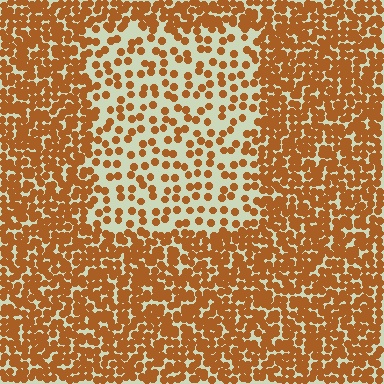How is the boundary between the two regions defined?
The boundary is defined by a change in element density (approximately 2.5x ratio). All elements are the same color, size, and shape.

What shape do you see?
I see a rectangle.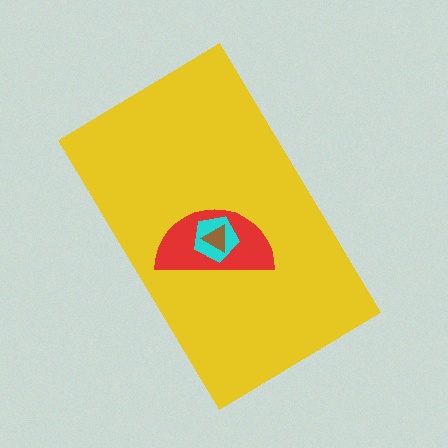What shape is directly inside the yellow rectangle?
The red semicircle.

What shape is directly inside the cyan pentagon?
The brown triangle.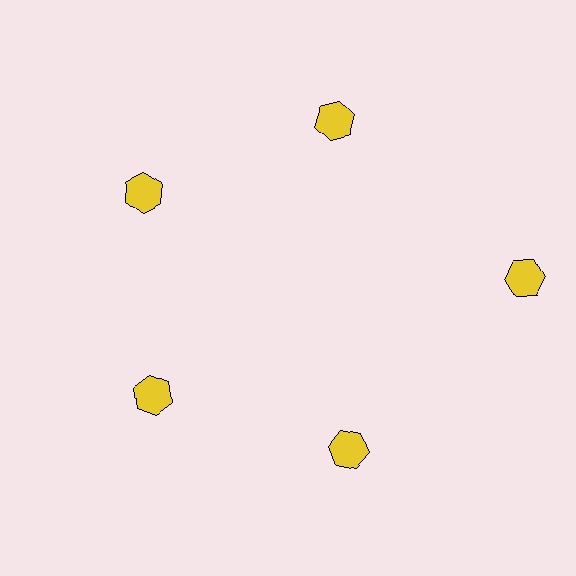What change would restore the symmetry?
The symmetry would be restored by moving it inward, back onto the ring so that all 5 hexagons sit at equal angles and equal distance from the center.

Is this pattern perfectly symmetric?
No. The 5 yellow hexagons are arranged in a ring, but one element near the 3 o'clock position is pushed outward from the center, breaking the 5-fold rotational symmetry.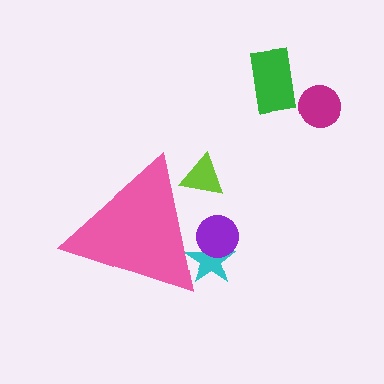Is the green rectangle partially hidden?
No, the green rectangle is fully visible.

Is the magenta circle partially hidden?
No, the magenta circle is fully visible.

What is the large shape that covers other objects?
A pink triangle.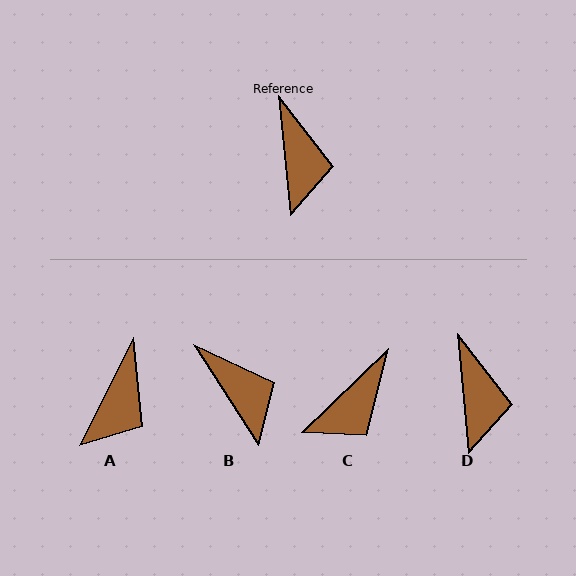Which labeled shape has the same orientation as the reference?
D.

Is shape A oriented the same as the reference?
No, it is off by about 32 degrees.